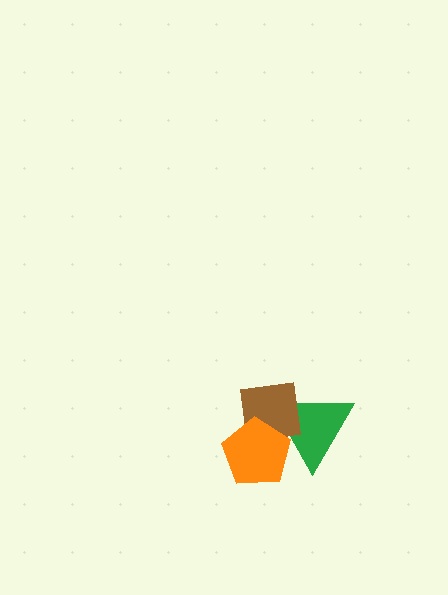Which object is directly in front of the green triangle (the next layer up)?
The brown square is directly in front of the green triangle.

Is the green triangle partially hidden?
Yes, it is partially covered by another shape.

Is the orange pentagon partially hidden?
No, no other shape covers it.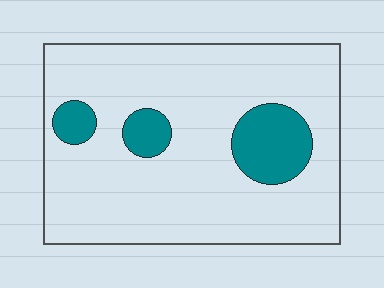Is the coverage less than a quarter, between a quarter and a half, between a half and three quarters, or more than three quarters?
Less than a quarter.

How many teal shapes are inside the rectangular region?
3.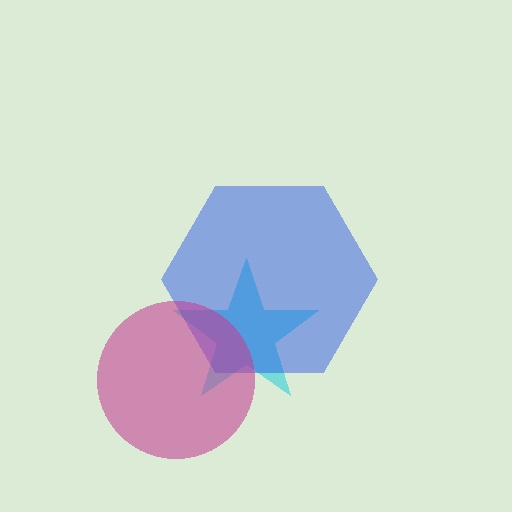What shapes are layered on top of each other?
The layered shapes are: a cyan star, a blue hexagon, a magenta circle.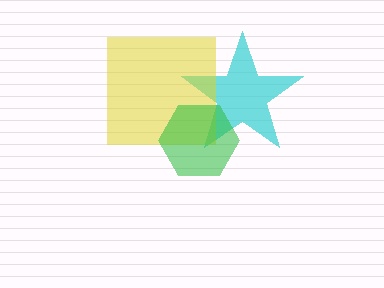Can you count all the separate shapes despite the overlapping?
Yes, there are 3 separate shapes.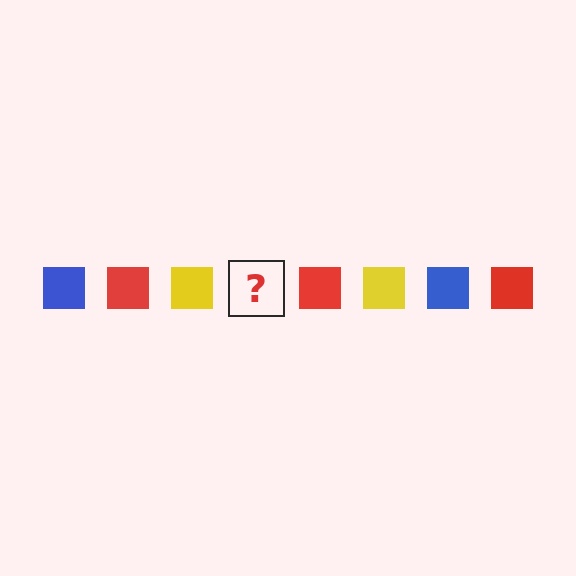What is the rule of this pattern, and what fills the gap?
The rule is that the pattern cycles through blue, red, yellow squares. The gap should be filled with a blue square.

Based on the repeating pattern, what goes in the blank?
The blank should be a blue square.